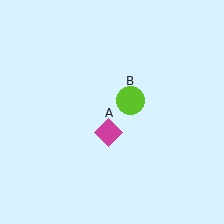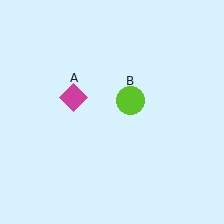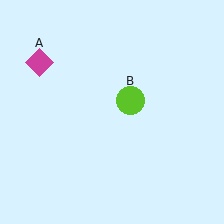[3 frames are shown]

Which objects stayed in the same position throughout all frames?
Lime circle (object B) remained stationary.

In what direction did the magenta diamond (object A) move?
The magenta diamond (object A) moved up and to the left.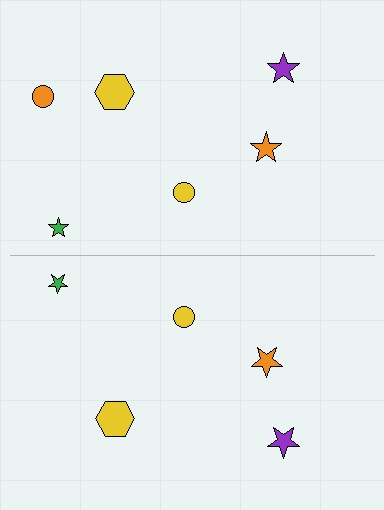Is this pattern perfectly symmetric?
No, the pattern is not perfectly symmetric. A orange circle is missing from the bottom side.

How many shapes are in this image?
There are 11 shapes in this image.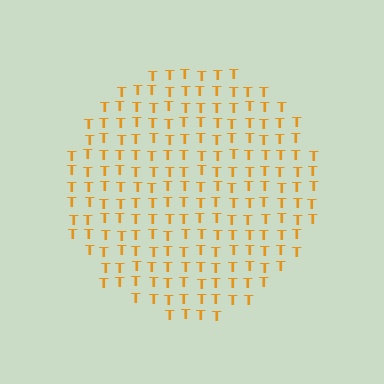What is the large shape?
The large shape is a circle.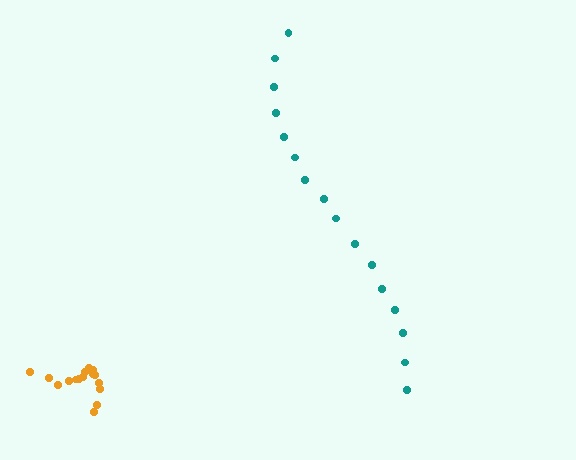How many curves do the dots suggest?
There are 2 distinct paths.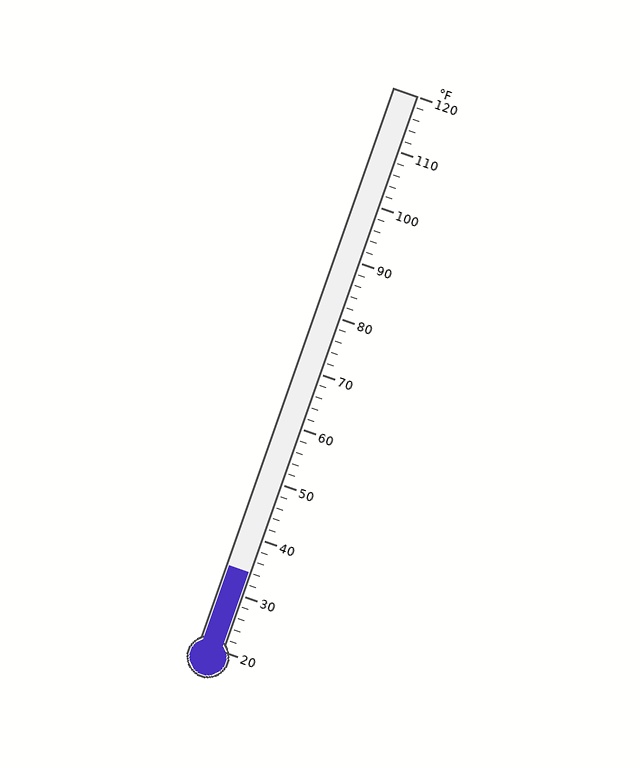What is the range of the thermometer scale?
The thermometer scale ranges from 20°F to 120°F.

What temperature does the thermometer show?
The thermometer shows approximately 34°F.